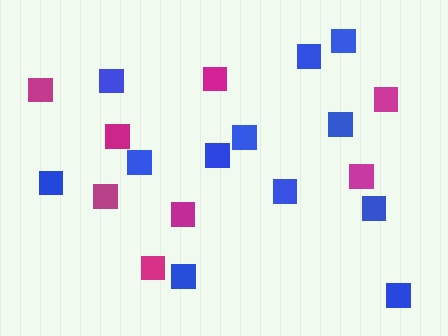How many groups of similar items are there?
There are 2 groups: one group of magenta squares (8) and one group of blue squares (12).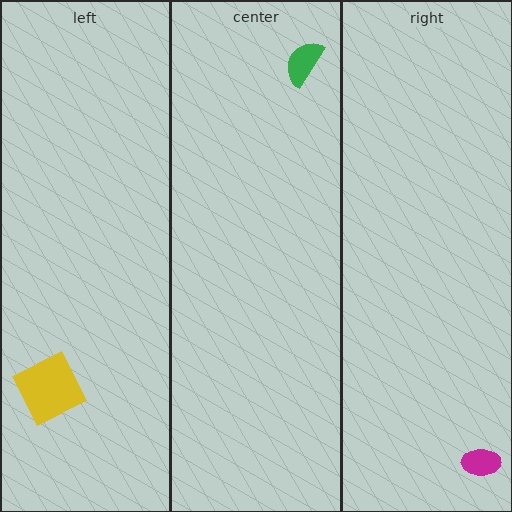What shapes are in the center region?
The green semicircle.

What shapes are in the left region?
The yellow square.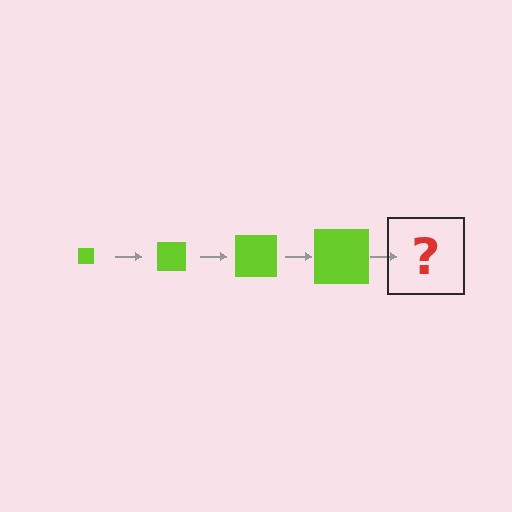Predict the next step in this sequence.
The next step is a lime square, larger than the previous one.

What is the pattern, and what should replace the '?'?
The pattern is that the square gets progressively larger each step. The '?' should be a lime square, larger than the previous one.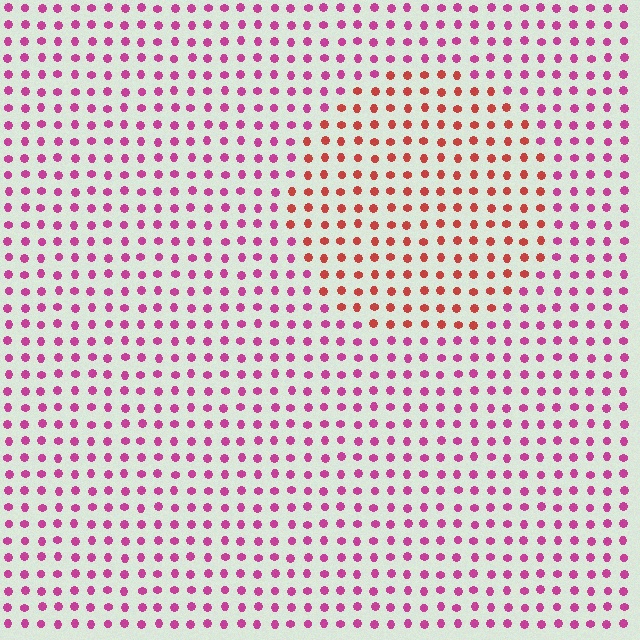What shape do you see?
I see a circle.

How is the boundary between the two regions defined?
The boundary is defined purely by a slight shift in hue (about 41 degrees). Spacing, size, and orientation are identical on both sides.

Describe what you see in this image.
The image is filled with small magenta elements in a uniform arrangement. A circle-shaped region is visible where the elements are tinted to a slightly different hue, forming a subtle color boundary.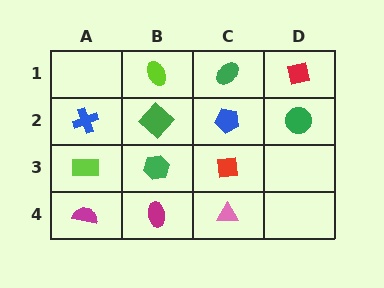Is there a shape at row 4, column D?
No, that cell is empty.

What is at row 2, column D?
A green circle.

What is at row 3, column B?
A green hexagon.